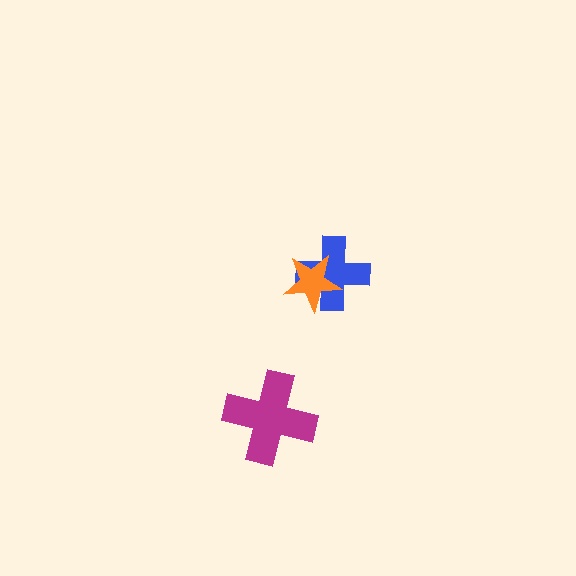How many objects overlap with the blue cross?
1 object overlaps with the blue cross.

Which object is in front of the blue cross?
The orange star is in front of the blue cross.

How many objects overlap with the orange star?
1 object overlaps with the orange star.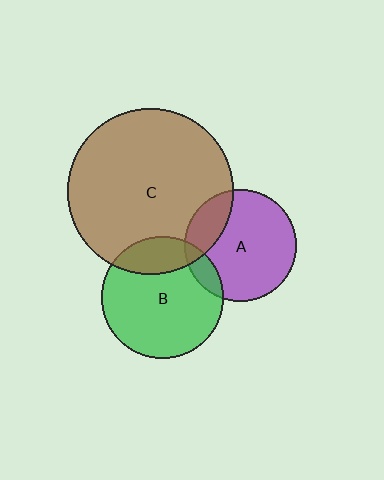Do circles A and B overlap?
Yes.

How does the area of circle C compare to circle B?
Approximately 1.8 times.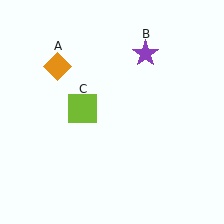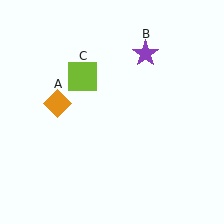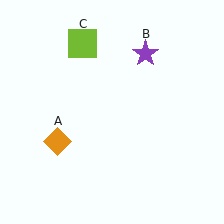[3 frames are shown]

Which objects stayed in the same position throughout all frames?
Purple star (object B) remained stationary.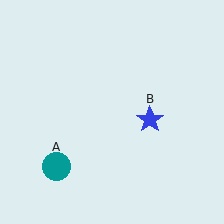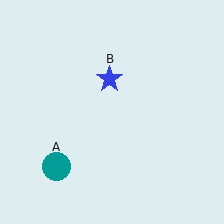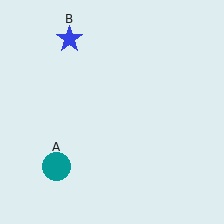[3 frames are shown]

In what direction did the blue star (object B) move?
The blue star (object B) moved up and to the left.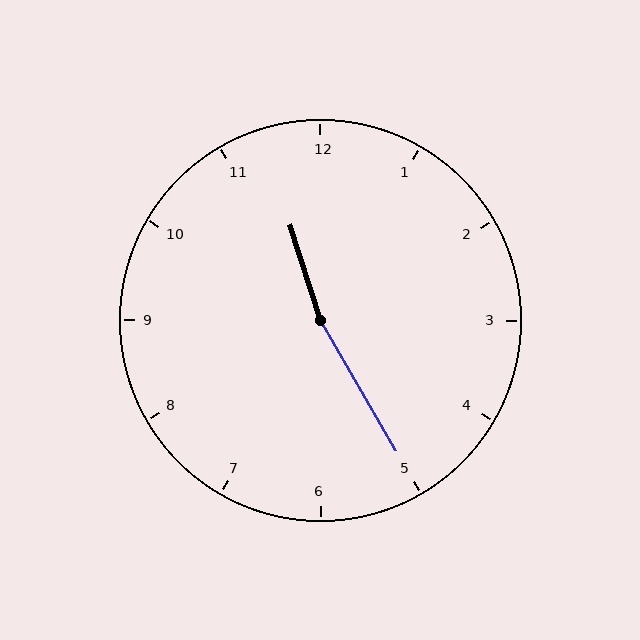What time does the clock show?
11:25.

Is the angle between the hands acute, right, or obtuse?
It is obtuse.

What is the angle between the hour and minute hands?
Approximately 168 degrees.